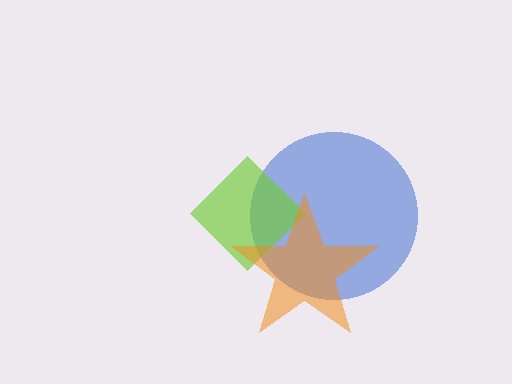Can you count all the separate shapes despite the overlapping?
Yes, there are 3 separate shapes.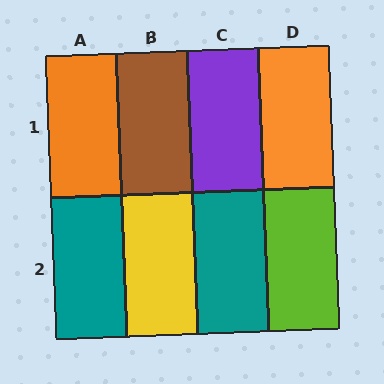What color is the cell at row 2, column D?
Lime.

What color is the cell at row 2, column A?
Teal.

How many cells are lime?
1 cell is lime.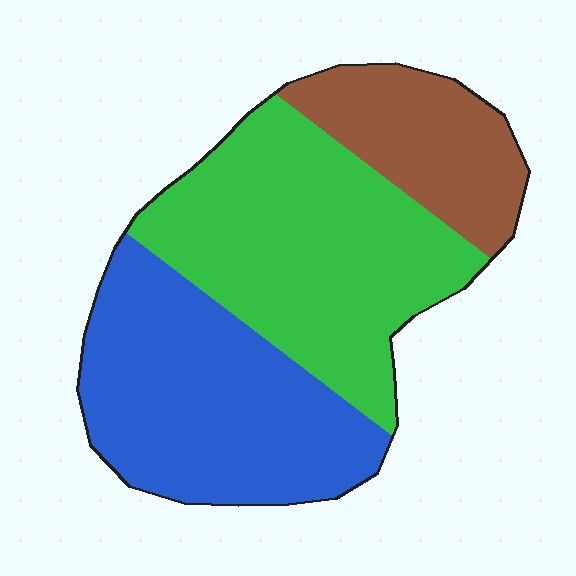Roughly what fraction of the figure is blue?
Blue takes up about three eighths (3/8) of the figure.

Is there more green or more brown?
Green.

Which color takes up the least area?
Brown, at roughly 20%.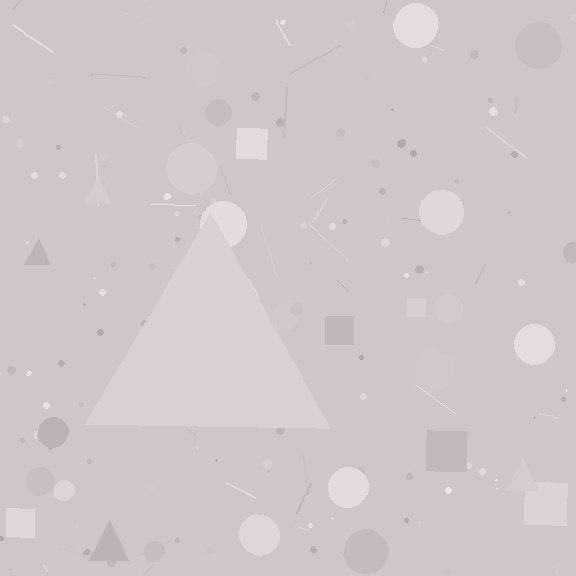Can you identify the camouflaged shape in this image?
The camouflaged shape is a triangle.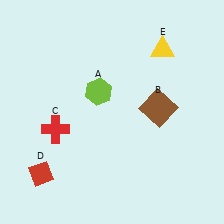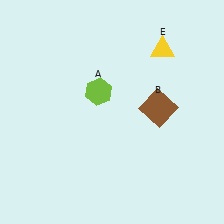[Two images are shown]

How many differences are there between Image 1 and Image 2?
There are 2 differences between the two images.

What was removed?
The red diamond (D), the red cross (C) were removed in Image 2.